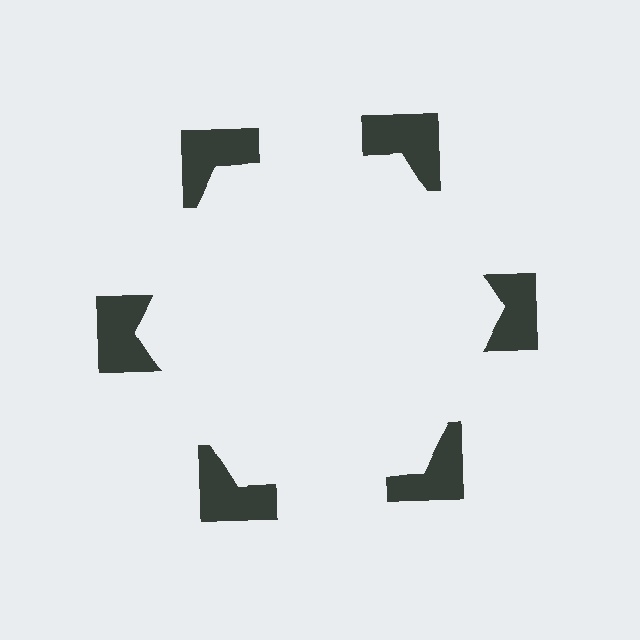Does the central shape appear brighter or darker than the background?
It typically appears slightly brighter than the background, even though no actual brightness change is drawn.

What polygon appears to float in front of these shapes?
An illusory hexagon — its edges are inferred from the aligned wedge cuts in the notched squares, not physically drawn.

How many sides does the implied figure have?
6 sides.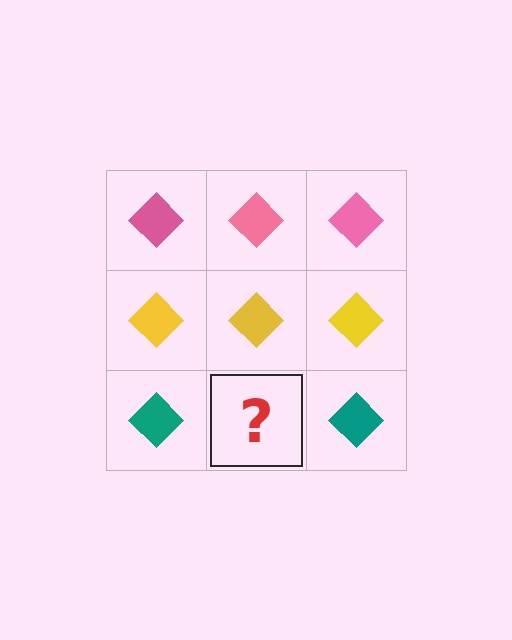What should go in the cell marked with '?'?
The missing cell should contain a teal diamond.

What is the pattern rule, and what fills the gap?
The rule is that each row has a consistent color. The gap should be filled with a teal diamond.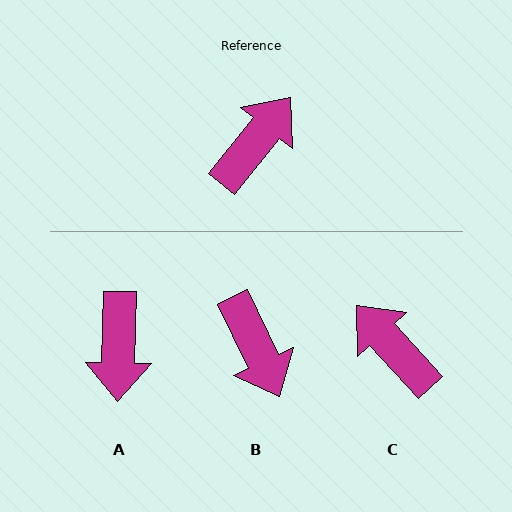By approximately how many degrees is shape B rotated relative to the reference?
Approximately 116 degrees clockwise.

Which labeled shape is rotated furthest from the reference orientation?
A, about 142 degrees away.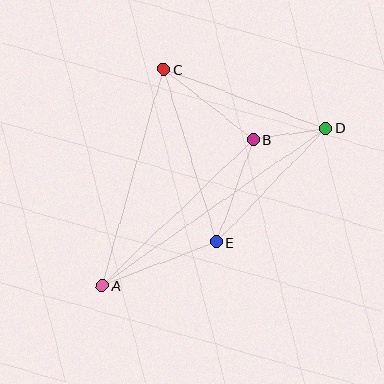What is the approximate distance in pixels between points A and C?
The distance between A and C is approximately 225 pixels.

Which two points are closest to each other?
Points B and D are closest to each other.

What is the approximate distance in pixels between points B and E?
The distance between B and E is approximately 109 pixels.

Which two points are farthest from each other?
Points A and D are farthest from each other.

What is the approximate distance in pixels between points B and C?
The distance between B and C is approximately 114 pixels.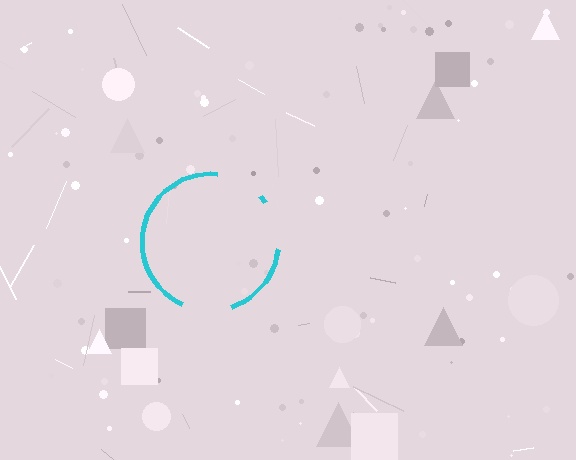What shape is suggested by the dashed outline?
The dashed outline suggests a circle.